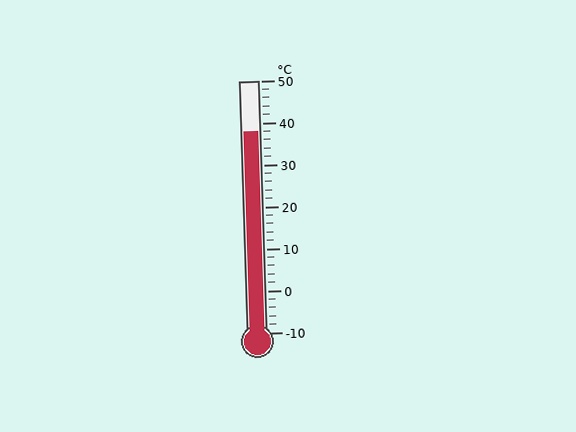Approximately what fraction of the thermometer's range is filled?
The thermometer is filled to approximately 80% of its range.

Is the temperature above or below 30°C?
The temperature is above 30°C.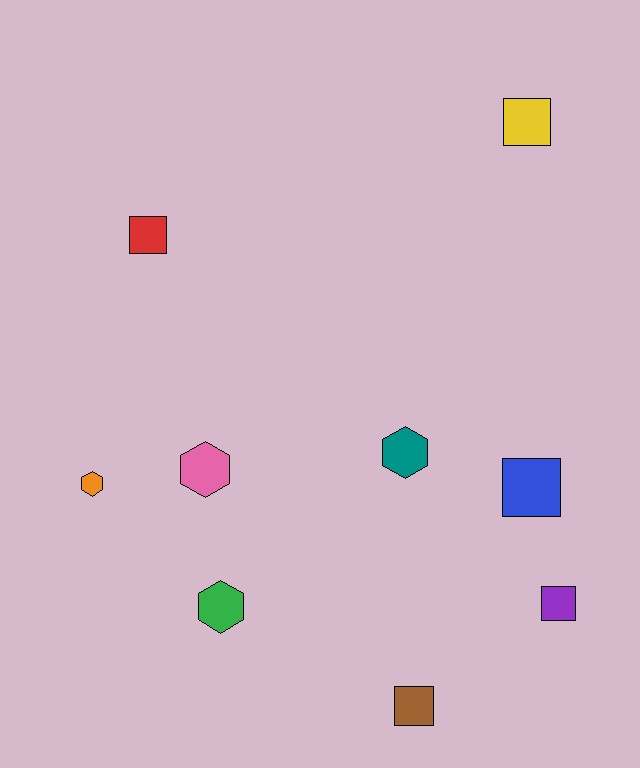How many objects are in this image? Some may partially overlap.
There are 9 objects.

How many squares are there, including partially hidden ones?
There are 5 squares.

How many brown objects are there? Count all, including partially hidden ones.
There is 1 brown object.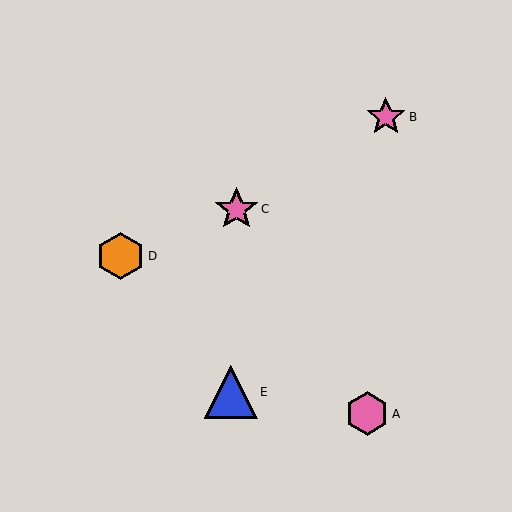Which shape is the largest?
The blue triangle (labeled E) is the largest.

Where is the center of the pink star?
The center of the pink star is at (386, 117).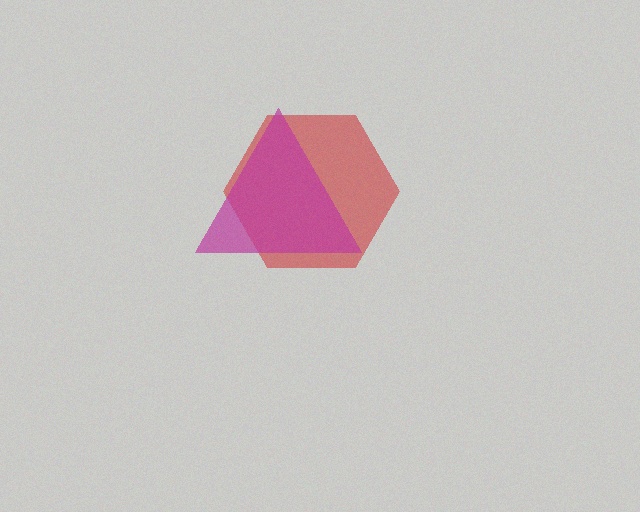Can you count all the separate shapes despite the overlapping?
Yes, there are 2 separate shapes.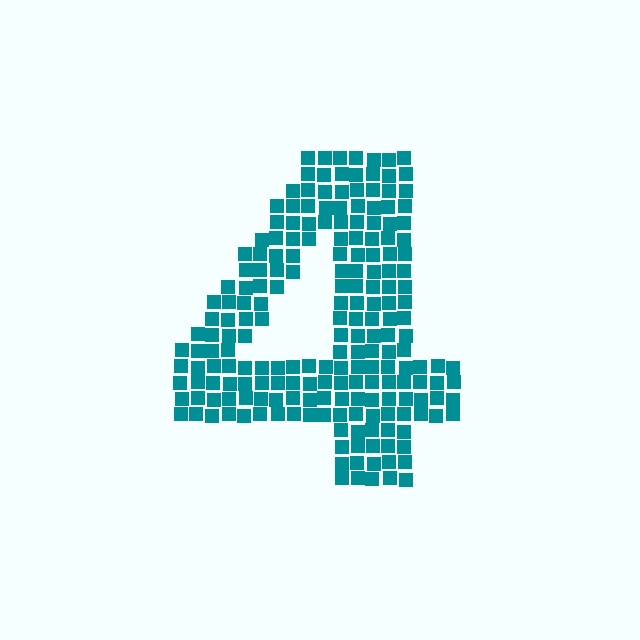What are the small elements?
The small elements are squares.